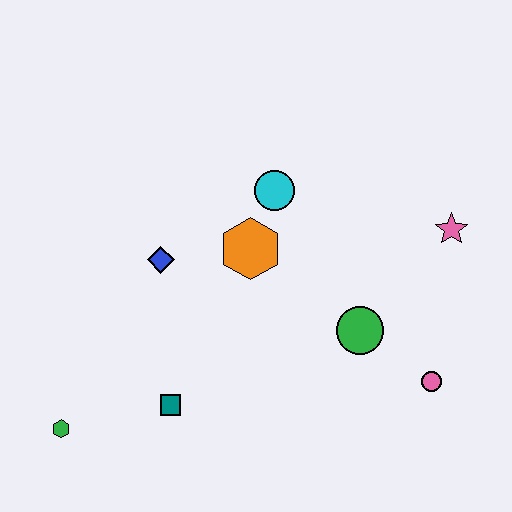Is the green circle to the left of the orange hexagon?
No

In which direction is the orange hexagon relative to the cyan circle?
The orange hexagon is below the cyan circle.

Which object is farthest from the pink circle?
The green hexagon is farthest from the pink circle.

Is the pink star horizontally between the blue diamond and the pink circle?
No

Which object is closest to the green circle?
The pink circle is closest to the green circle.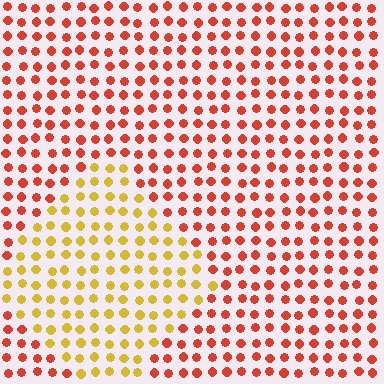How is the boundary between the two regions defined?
The boundary is defined purely by a slight shift in hue (about 46 degrees). Spacing, size, and orientation are identical on both sides.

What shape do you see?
I see a diamond.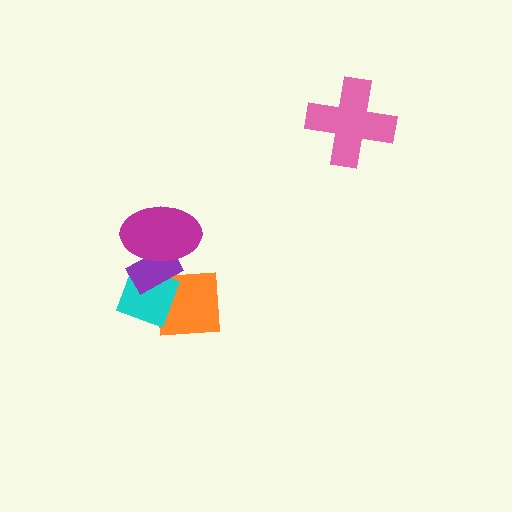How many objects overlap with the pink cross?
0 objects overlap with the pink cross.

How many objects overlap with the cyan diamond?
3 objects overlap with the cyan diamond.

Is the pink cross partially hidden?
No, no other shape covers it.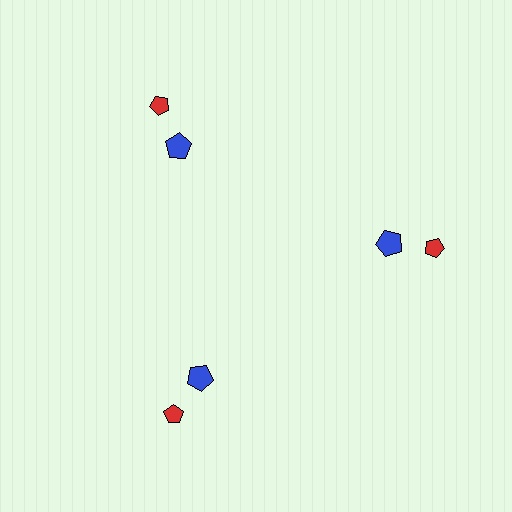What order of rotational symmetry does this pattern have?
This pattern has 3-fold rotational symmetry.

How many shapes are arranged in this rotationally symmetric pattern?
There are 6 shapes, arranged in 3 groups of 2.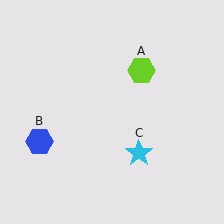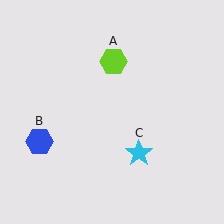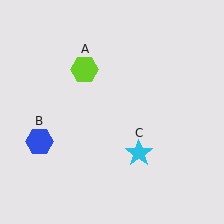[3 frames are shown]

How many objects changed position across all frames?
1 object changed position: lime hexagon (object A).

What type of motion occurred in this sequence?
The lime hexagon (object A) rotated counterclockwise around the center of the scene.